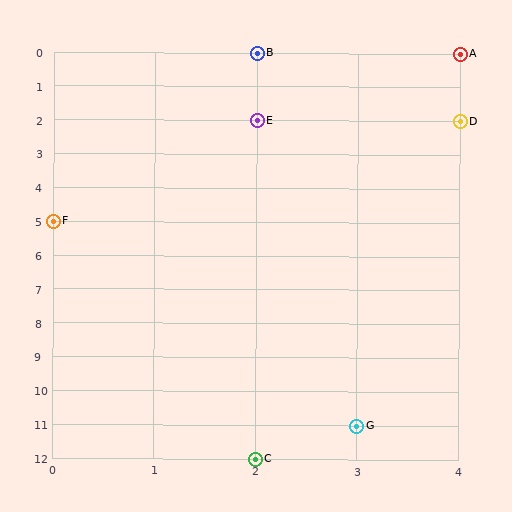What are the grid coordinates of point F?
Point F is at grid coordinates (0, 5).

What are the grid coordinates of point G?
Point G is at grid coordinates (3, 11).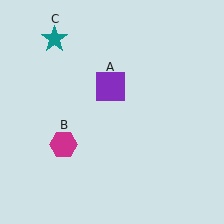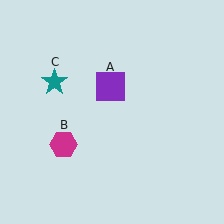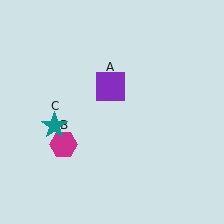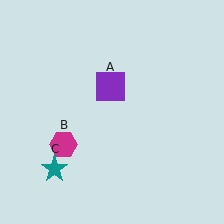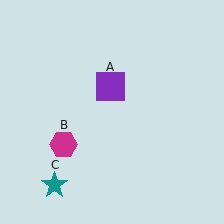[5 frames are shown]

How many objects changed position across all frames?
1 object changed position: teal star (object C).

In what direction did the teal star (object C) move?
The teal star (object C) moved down.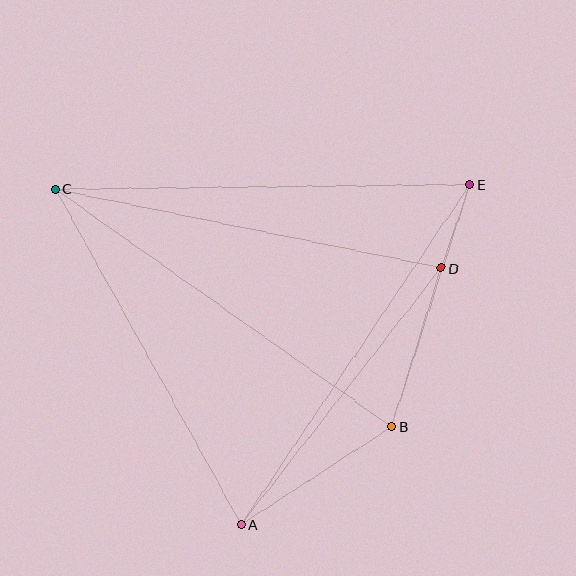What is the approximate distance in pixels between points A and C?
The distance between A and C is approximately 384 pixels.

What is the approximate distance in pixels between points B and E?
The distance between B and E is approximately 254 pixels.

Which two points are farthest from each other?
Points C and E are farthest from each other.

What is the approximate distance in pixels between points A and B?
The distance between A and B is approximately 180 pixels.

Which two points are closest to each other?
Points D and E are closest to each other.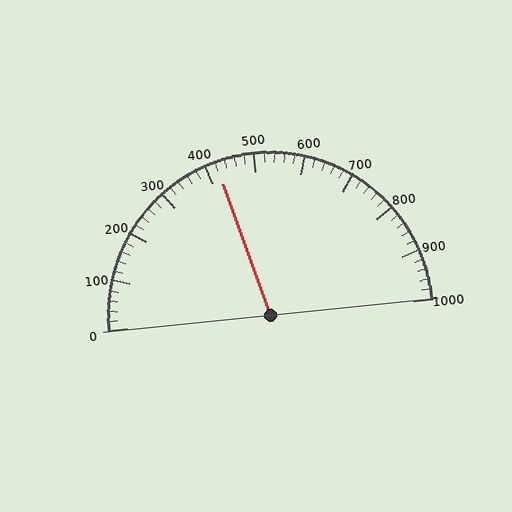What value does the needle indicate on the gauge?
The needle indicates approximately 420.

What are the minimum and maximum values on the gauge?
The gauge ranges from 0 to 1000.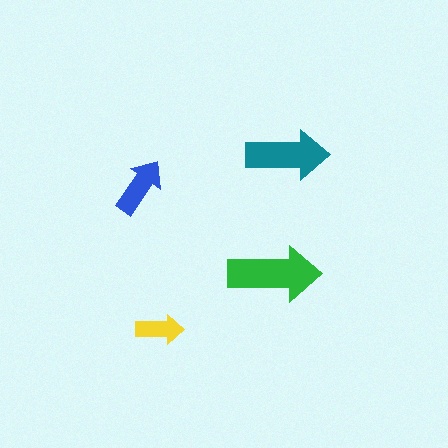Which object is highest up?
The teal arrow is topmost.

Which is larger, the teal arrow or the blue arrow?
The teal one.